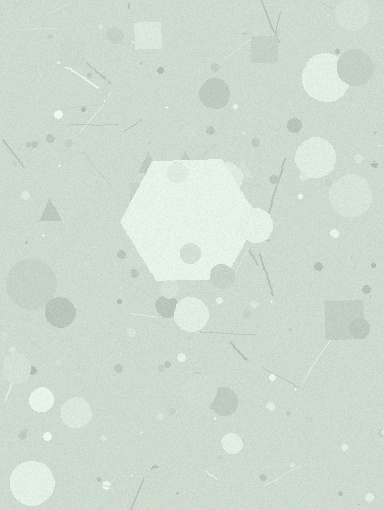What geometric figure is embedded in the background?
A hexagon is embedded in the background.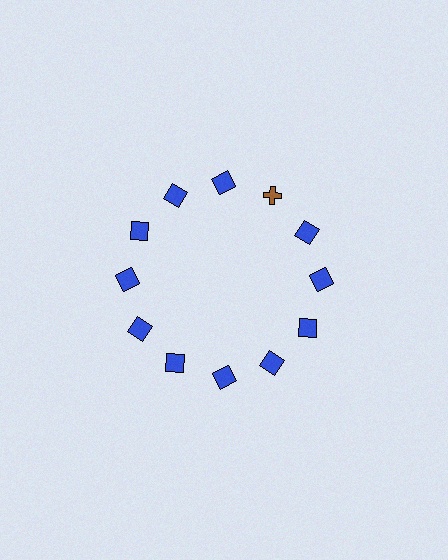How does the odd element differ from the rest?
It differs in both color (brown instead of blue) and shape (cross instead of square).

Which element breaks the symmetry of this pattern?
The brown cross at roughly the 1 o'clock position breaks the symmetry. All other shapes are blue squares.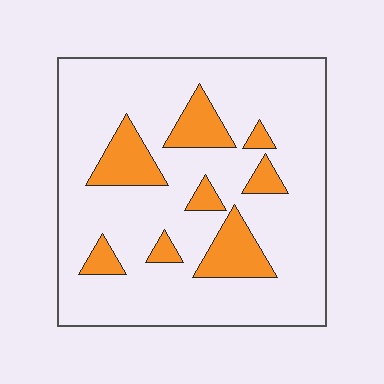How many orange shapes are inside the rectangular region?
8.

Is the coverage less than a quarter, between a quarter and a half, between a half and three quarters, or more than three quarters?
Less than a quarter.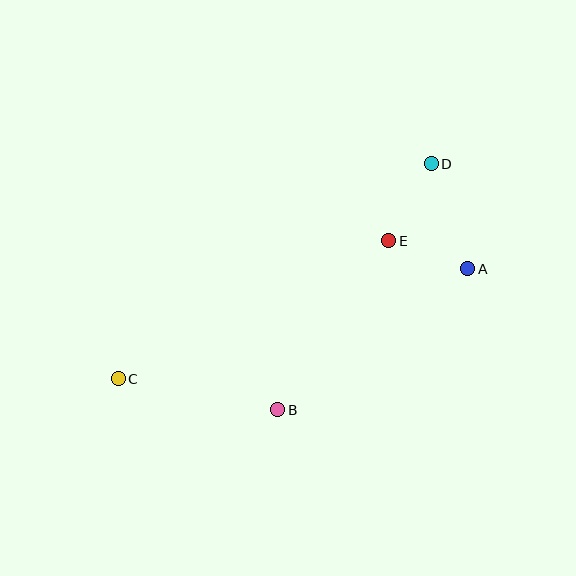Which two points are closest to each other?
Points A and E are closest to each other.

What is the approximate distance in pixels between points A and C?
The distance between A and C is approximately 366 pixels.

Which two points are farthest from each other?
Points C and D are farthest from each other.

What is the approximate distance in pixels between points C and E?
The distance between C and E is approximately 303 pixels.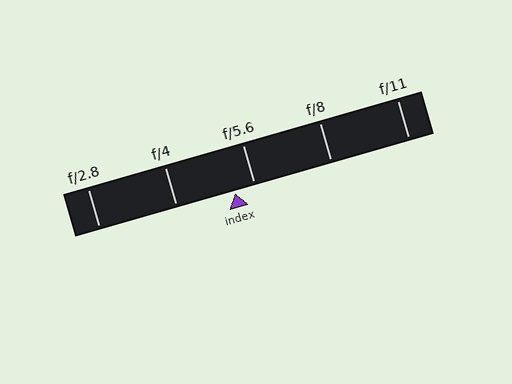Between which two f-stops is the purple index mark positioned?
The index mark is between f/4 and f/5.6.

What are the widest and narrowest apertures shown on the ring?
The widest aperture shown is f/2.8 and the narrowest is f/11.